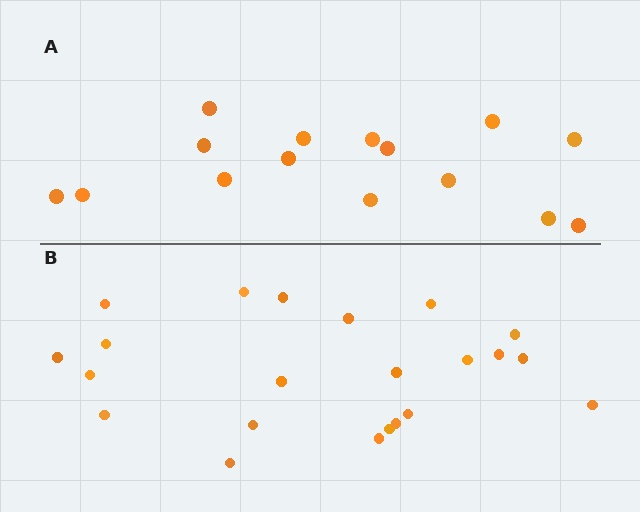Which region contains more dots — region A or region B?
Region B (the bottom region) has more dots.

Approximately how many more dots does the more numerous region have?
Region B has roughly 8 or so more dots than region A.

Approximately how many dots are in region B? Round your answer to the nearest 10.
About 20 dots. (The exact count is 22, which rounds to 20.)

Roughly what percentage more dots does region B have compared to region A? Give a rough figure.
About 45% more.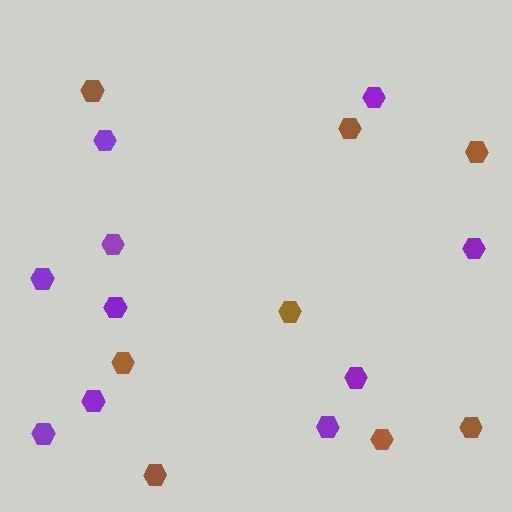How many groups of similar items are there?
There are 2 groups: one group of purple hexagons (10) and one group of brown hexagons (8).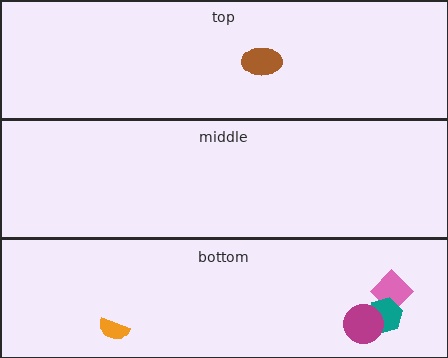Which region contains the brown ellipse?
The top region.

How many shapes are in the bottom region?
4.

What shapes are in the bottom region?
The pink diamond, the teal hexagon, the magenta circle, the orange semicircle.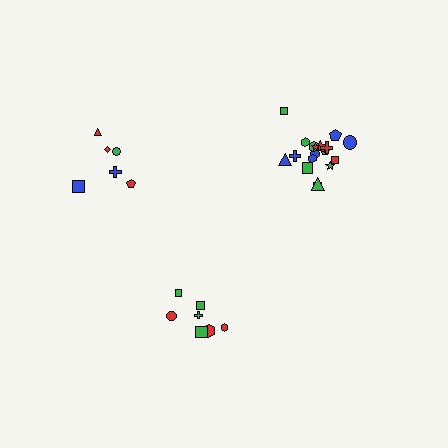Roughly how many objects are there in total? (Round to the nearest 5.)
Roughly 30 objects in total.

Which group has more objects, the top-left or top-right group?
The top-right group.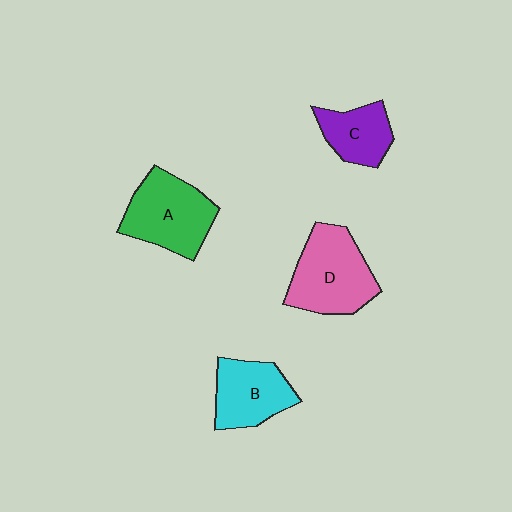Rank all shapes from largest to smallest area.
From largest to smallest: D (pink), A (green), B (cyan), C (purple).